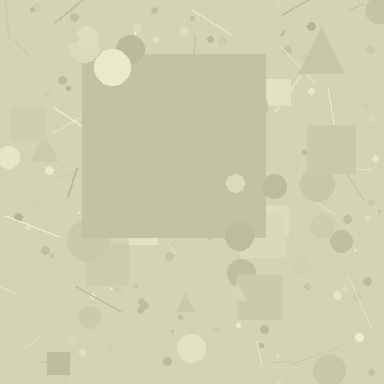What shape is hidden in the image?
A square is hidden in the image.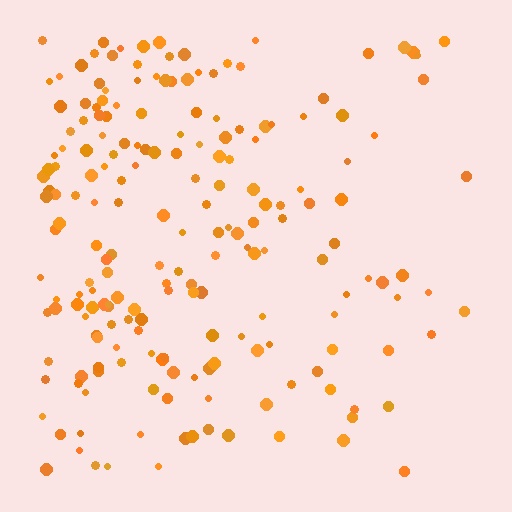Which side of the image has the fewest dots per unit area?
The right.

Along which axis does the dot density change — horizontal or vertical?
Horizontal.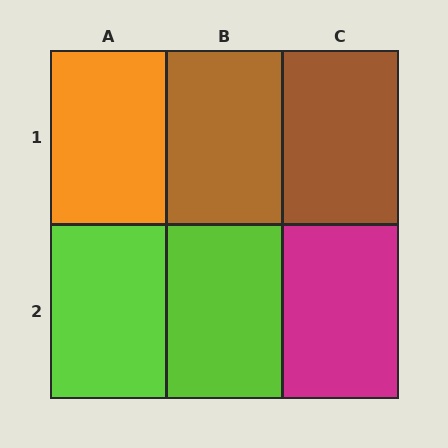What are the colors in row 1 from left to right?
Orange, brown, brown.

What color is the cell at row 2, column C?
Magenta.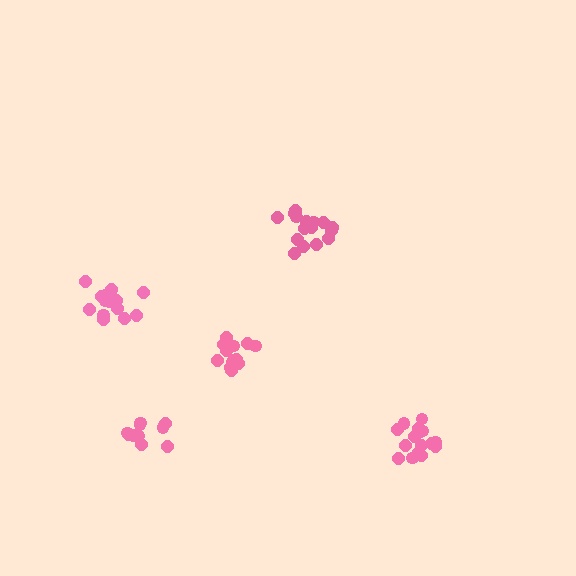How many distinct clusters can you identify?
There are 5 distinct clusters.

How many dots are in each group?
Group 1: 16 dots, Group 2: 16 dots, Group 3: 10 dots, Group 4: 14 dots, Group 5: 16 dots (72 total).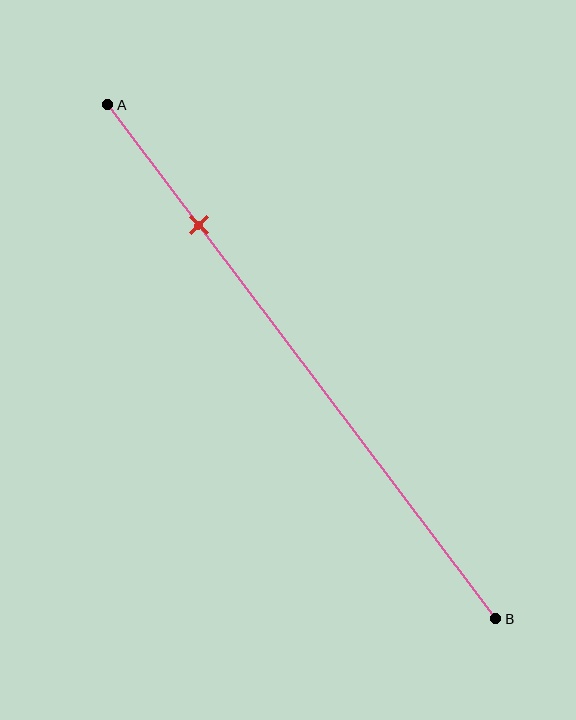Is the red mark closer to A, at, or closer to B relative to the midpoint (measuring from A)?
The red mark is closer to point A than the midpoint of segment AB.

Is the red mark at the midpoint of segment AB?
No, the mark is at about 25% from A, not at the 50% midpoint.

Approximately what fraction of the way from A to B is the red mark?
The red mark is approximately 25% of the way from A to B.